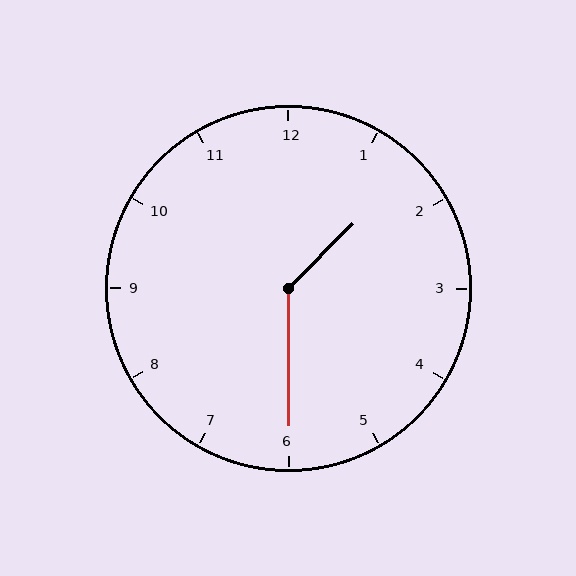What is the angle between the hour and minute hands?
Approximately 135 degrees.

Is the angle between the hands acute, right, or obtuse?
It is obtuse.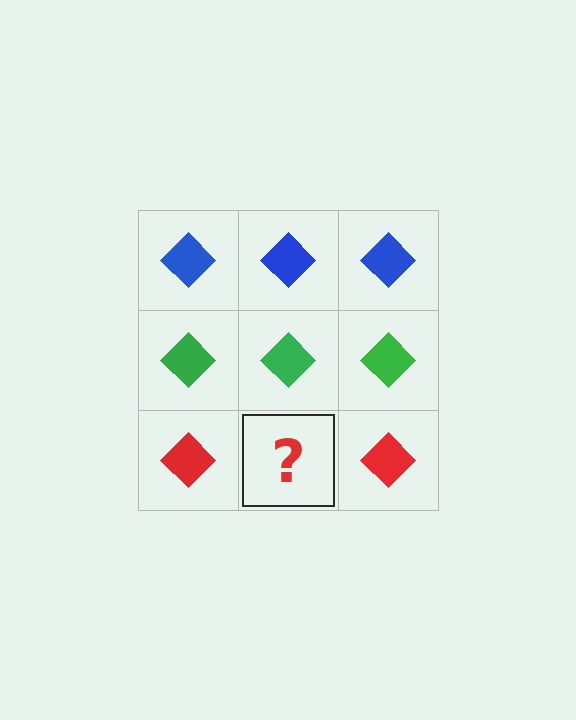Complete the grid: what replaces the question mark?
The question mark should be replaced with a red diamond.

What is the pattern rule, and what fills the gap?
The rule is that each row has a consistent color. The gap should be filled with a red diamond.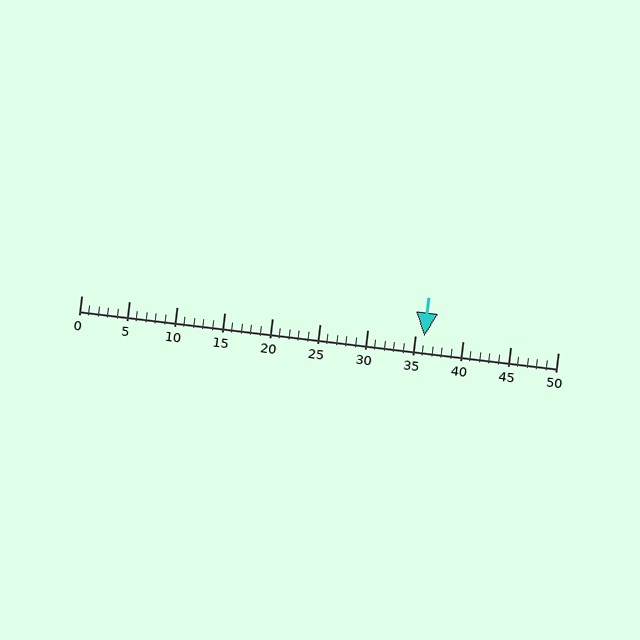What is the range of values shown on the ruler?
The ruler shows values from 0 to 50.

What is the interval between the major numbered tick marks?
The major tick marks are spaced 5 units apart.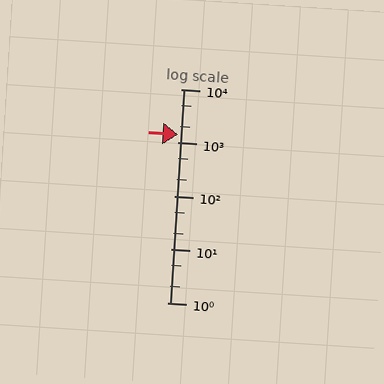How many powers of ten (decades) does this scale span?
The scale spans 4 decades, from 1 to 10000.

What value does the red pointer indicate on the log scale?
The pointer indicates approximately 1400.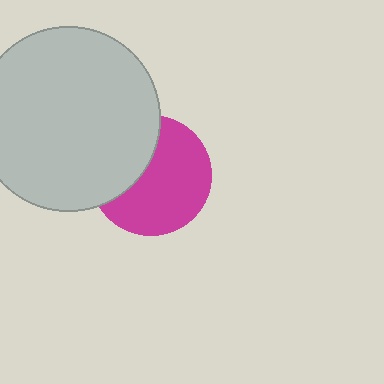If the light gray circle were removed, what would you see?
You would see the complete magenta circle.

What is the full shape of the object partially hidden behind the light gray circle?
The partially hidden object is a magenta circle.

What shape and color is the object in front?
The object in front is a light gray circle.